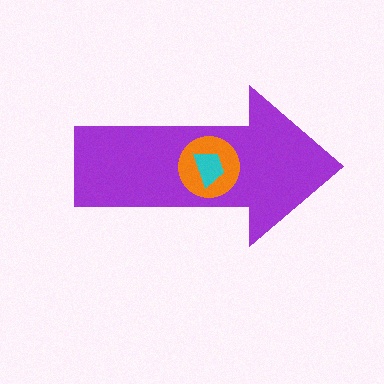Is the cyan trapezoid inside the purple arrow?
Yes.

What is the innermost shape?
The cyan trapezoid.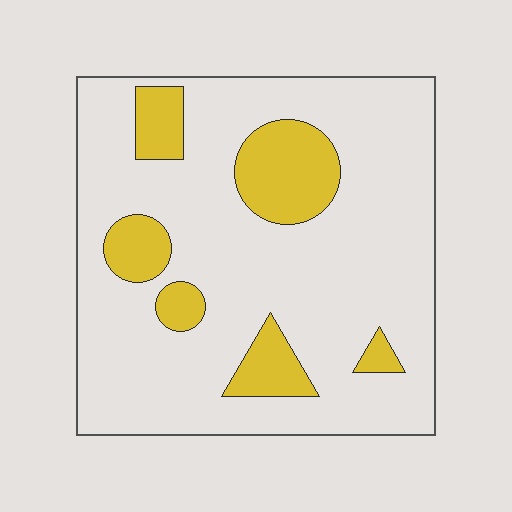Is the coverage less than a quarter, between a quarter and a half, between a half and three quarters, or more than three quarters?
Less than a quarter.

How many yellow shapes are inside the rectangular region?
6.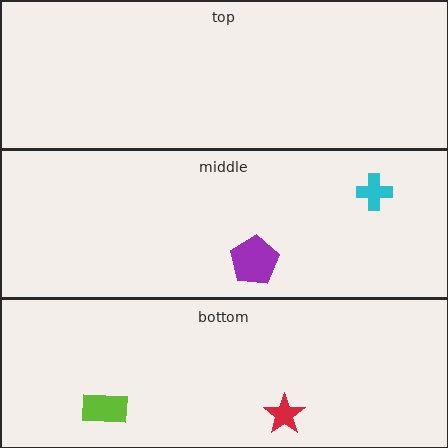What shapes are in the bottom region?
The lime rectangle, the red star.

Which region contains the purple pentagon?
The middle region.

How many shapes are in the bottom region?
2.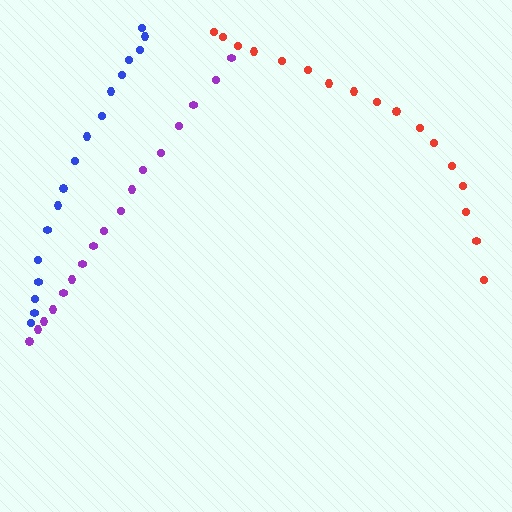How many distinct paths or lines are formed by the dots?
There are 3 distinct paths.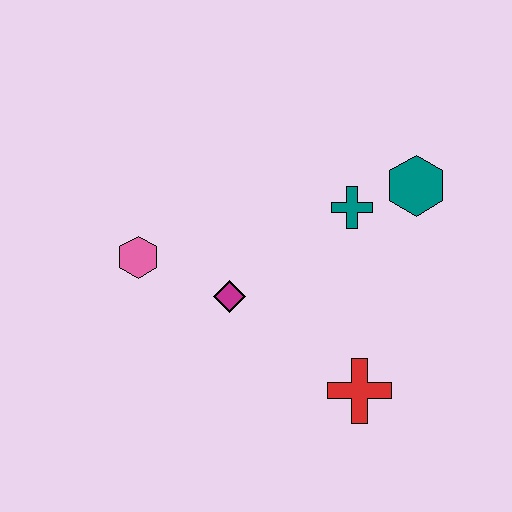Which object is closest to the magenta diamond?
The pink hexagon is closest to the magenta diamond.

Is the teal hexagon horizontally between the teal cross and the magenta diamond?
No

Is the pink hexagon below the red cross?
No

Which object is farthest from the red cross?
The pink hexagon is farthest from the red cross.